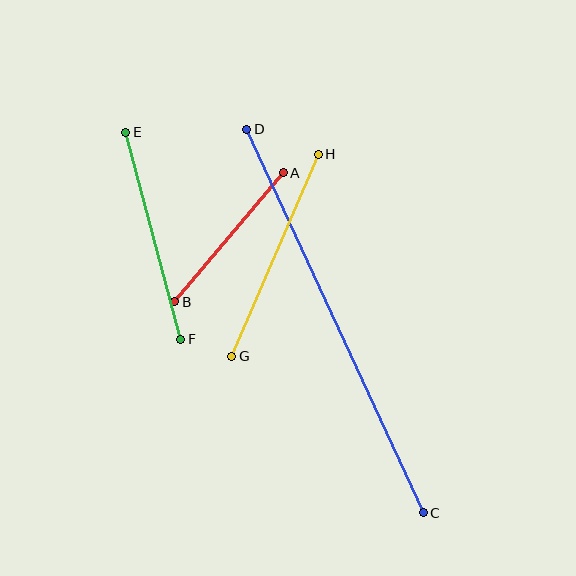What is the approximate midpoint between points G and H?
The midpoint is at approximately (275, 255) pixels.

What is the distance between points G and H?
The distance is approximately 219 pixels.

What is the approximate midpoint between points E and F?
The midpoint is at approximately (153, 236) pixels.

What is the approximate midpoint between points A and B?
The midpoint is at approximately (229, 237) pixels.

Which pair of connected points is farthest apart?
Points C and D are farthest apart.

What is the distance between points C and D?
The distance is approximately 422 pixels.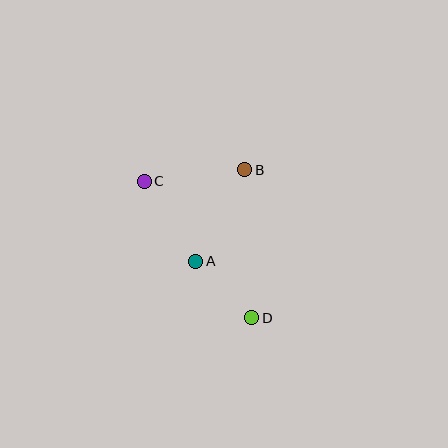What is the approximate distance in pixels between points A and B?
The distance between A and B is approximately 104 pixels.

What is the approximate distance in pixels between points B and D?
The distance between B and D is approximately 148 pixels.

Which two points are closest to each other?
Points A and D are closest to each other.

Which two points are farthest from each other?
Points C and D are farthest from each other.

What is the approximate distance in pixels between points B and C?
The distance between B and C is approximately 101 pixels.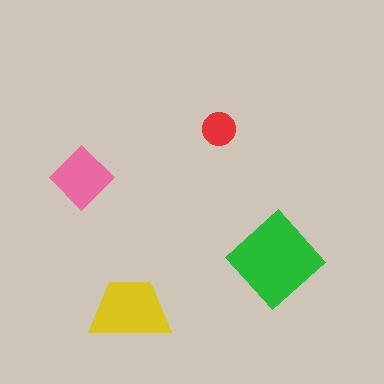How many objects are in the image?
There are 4 objects in the image.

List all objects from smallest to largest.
The red circle, the pink diamond, the yellow trapezoid, the green diamond.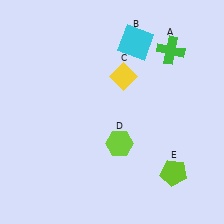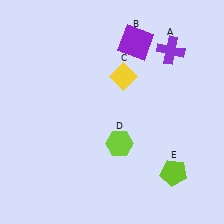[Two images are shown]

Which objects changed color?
A changed from green to purple. B changed from cyan to purple.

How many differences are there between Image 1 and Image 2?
There are 2 differences between the two images.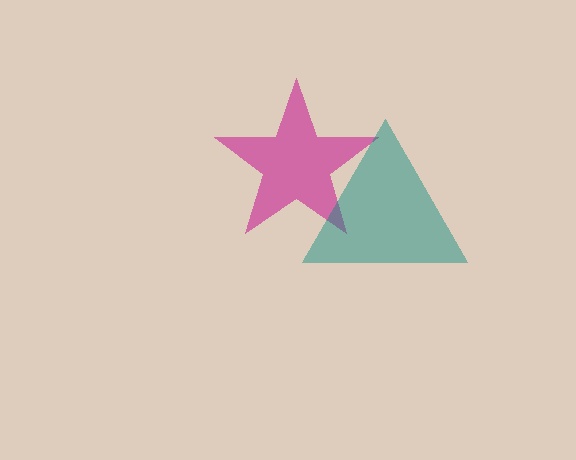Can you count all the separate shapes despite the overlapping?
Yes, there are 2 separate shapes.